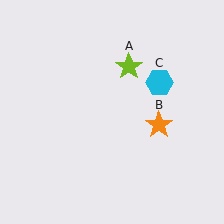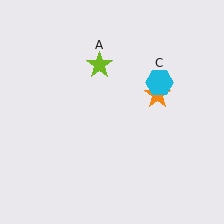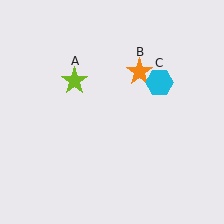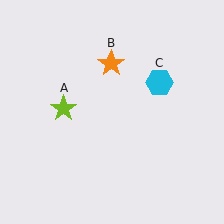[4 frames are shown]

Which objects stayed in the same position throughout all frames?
Cyan hexagon (object C) remained stationary.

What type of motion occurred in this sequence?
The lime star (object A), orange star (object B) rotated counterclockwise around the center of the scene.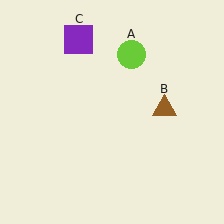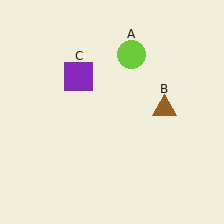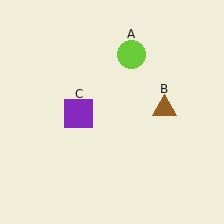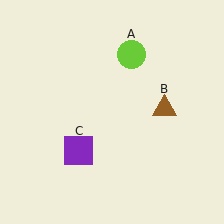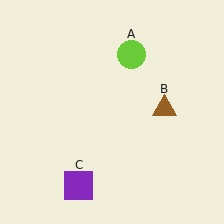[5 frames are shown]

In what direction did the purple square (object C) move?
The purple square (object C) moved down.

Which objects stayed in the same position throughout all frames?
Lime circle (object A) and brown triangle (object B) remained stationary.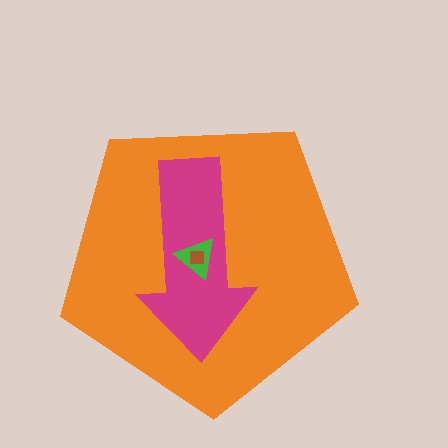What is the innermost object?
The brown square.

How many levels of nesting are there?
4.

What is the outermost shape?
The orange pentagon.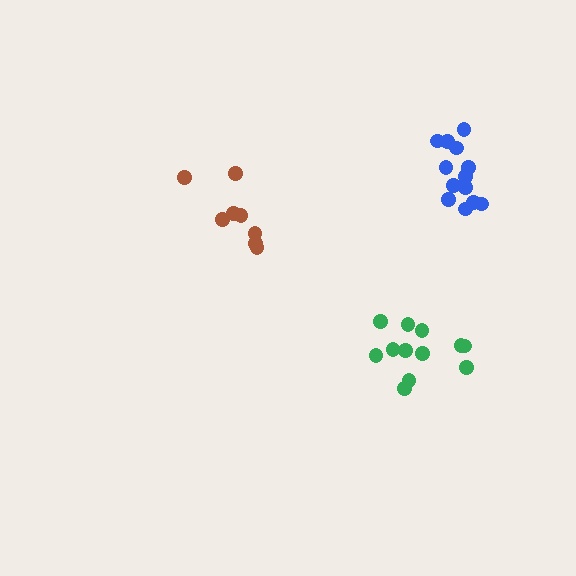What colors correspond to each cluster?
The clusters are colored: brown, green, blue.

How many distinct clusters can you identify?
There are 3 distinct clusters.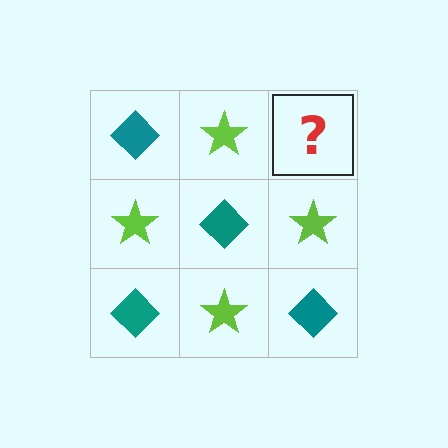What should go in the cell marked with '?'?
The missing cell should contain a teal diamond.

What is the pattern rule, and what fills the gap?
The rule is that it alternates teal diamond and lime star in a checkerboard pattern. The gap should be filled with a teal diamond.